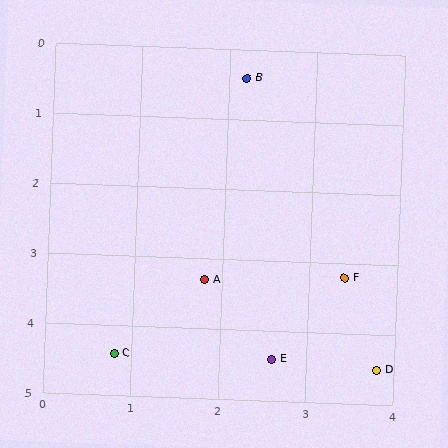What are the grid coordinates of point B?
Point B is at approximately (2.2, 0.4).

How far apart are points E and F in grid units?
Points E and F are about 1.4 grid units apart.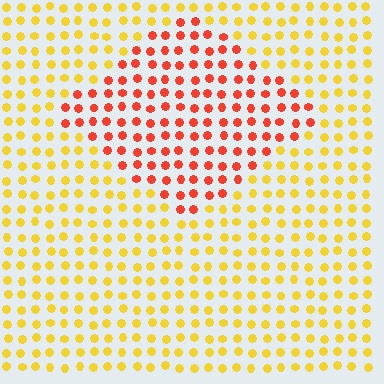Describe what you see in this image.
The image is filled with small yellow elements in a uniform arrangement. A diamond-shaped region is visible where the elements are tinted to a slightly different hue, forming a subtle color boundary.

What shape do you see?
I see a diamond.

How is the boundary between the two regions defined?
The boundary is defined purely by a slight shift in hue (about 46 degrees). Spacing, size, and orientation are identical on both sides.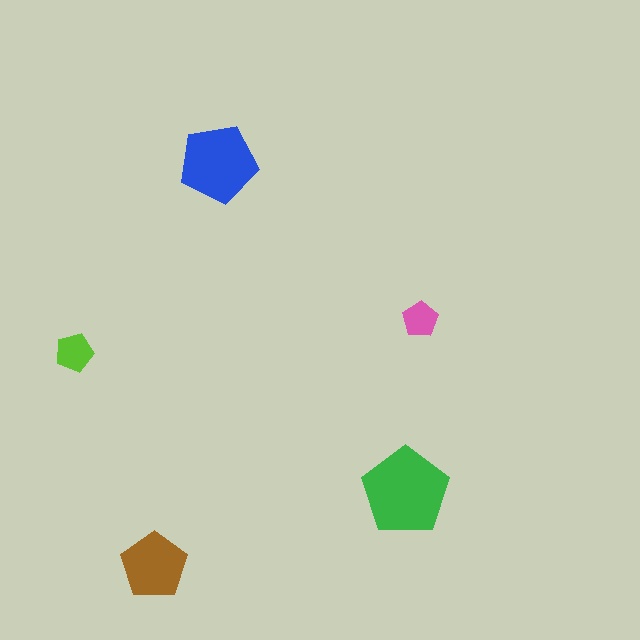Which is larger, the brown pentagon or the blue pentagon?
The blue one.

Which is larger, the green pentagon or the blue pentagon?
The green one.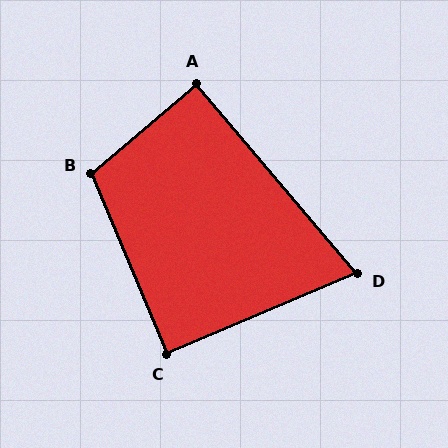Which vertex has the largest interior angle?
B, at approximately 107 degrees.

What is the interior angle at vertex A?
Approximately 90 degrees (approximately right).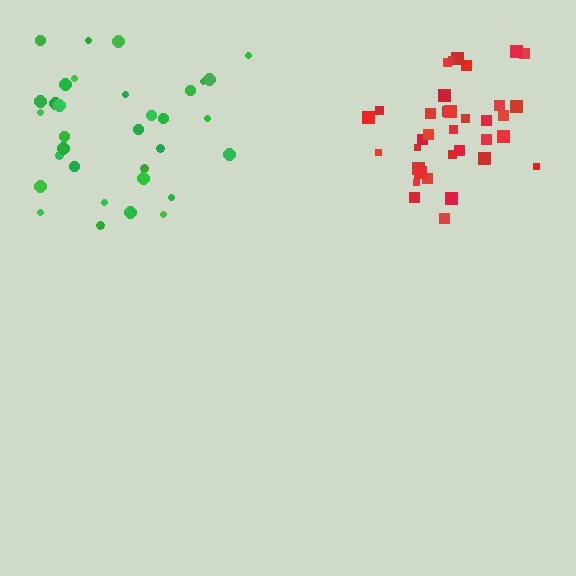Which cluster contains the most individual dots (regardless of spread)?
Red (35).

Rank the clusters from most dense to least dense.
red, green.